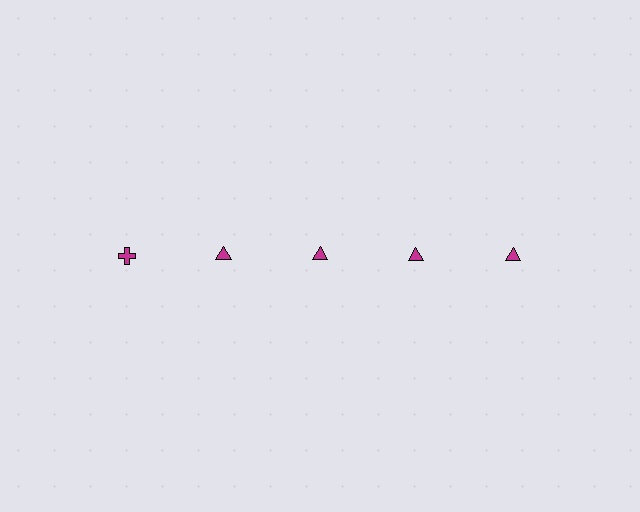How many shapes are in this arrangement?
There are 5 shapes arranged in a grid pattern.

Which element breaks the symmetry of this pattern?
The magenta cross in the top row, leftmost column breaks the symmetry. All other shapes are magenta triangles.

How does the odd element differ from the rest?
It has a different shape: cross instead of triangle.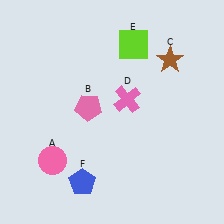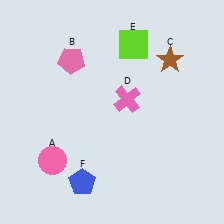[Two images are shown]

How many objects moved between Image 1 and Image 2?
1 object moved between the two images.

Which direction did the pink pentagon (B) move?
The pink pentagon (B) moved up.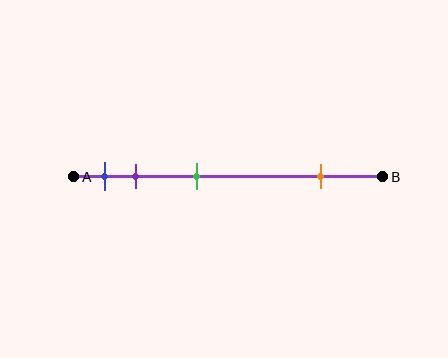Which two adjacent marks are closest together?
The blue and purple marks are the closest adjacent pair.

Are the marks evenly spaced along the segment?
No, the marks are not evenly spaced.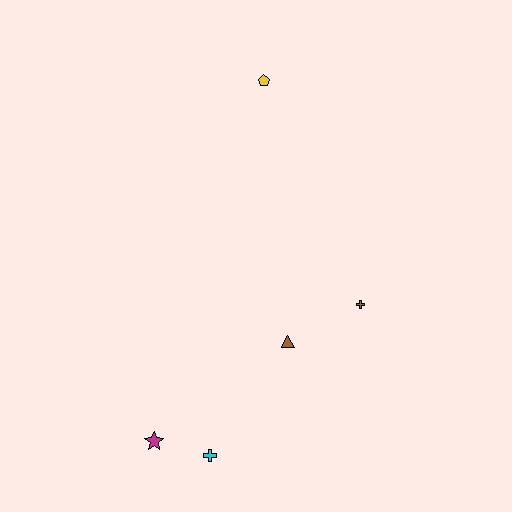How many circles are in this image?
There are no circles.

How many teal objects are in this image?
There are no teal objects.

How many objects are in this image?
There are 5 objects.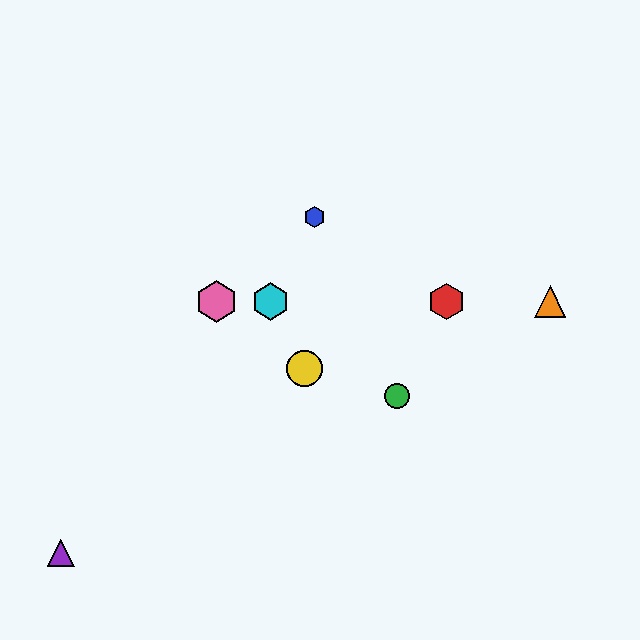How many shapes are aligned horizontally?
4 shapes (the red hexagon, the orange triangle, the cyan hexagon, the pink hexagon) are aligned horizontally.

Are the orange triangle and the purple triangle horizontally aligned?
No, the orange triangle is at y≈302 and the purple triangle is at y≈553.